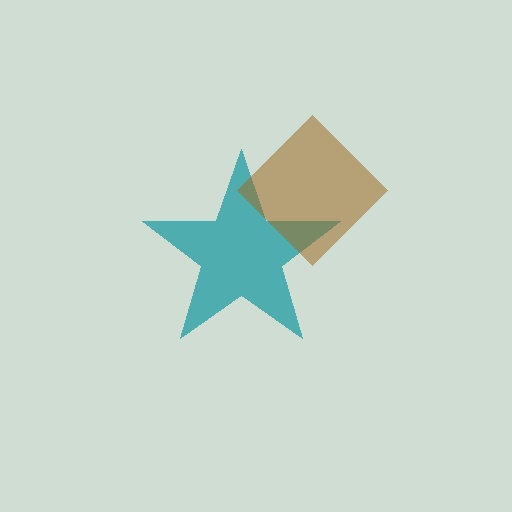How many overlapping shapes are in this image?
There are 2 overlapping shapes in the image.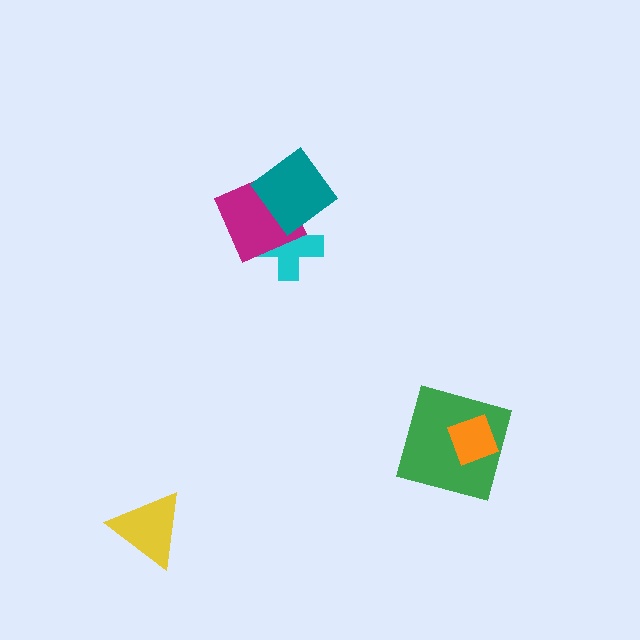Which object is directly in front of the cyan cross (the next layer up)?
The magenta square is directly in front of the cyan cross.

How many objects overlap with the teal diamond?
2 objects overlap with the teal diamond.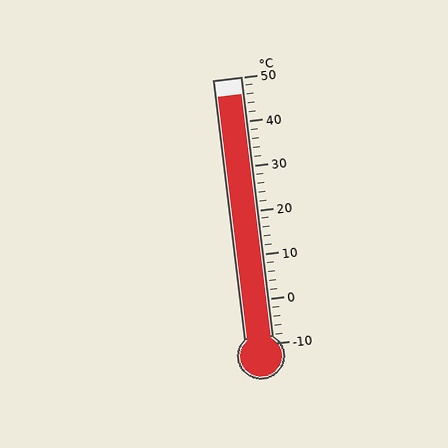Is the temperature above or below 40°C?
The temperature is above 40°C.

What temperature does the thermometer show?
The thermometer shows approximately 46°C.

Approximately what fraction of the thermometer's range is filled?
The thermometer is filled to approximately 95% of its range.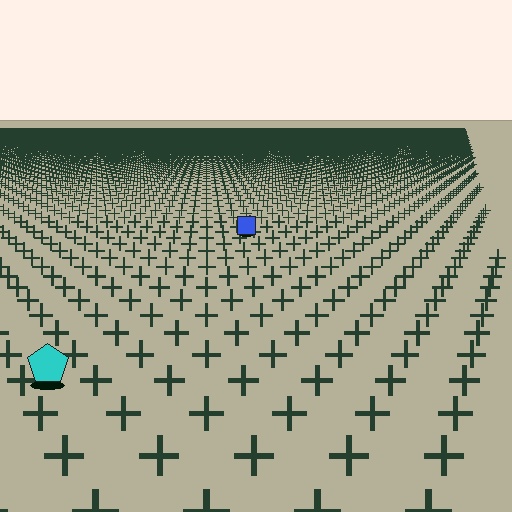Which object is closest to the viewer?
The cyan pentagon is closest. The texture marks near it are larger and more spread out.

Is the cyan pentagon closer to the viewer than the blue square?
Yes. The cyan pentagon is closer — you can tell from the texture gradient: the ground texture is coarser near it.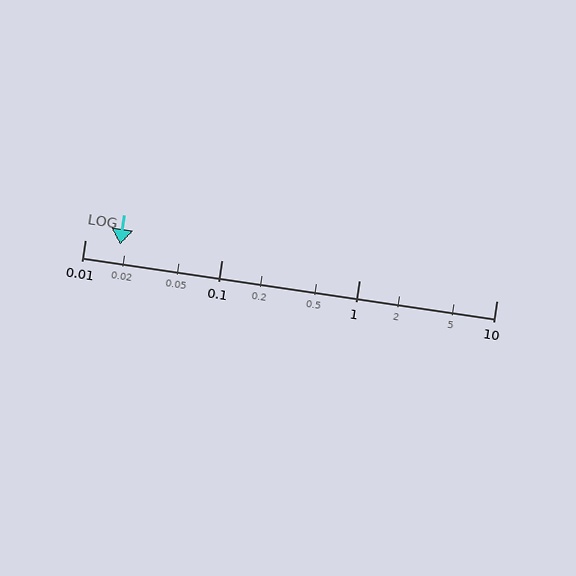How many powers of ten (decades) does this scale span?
The scale spans 3 decades, from 0.01 to 10.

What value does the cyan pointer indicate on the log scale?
The pointer indicates approximately 0.018.